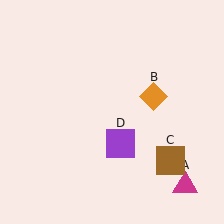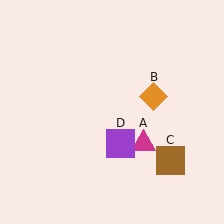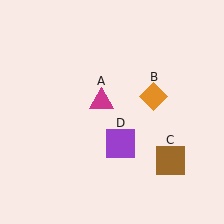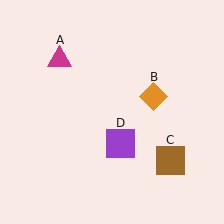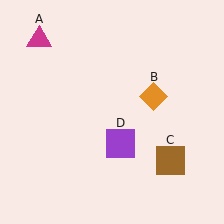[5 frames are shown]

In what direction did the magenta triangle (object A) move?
The magenta triangle (object A) moved up and to the left.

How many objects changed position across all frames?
1 object changed position: magenta triangle (object A).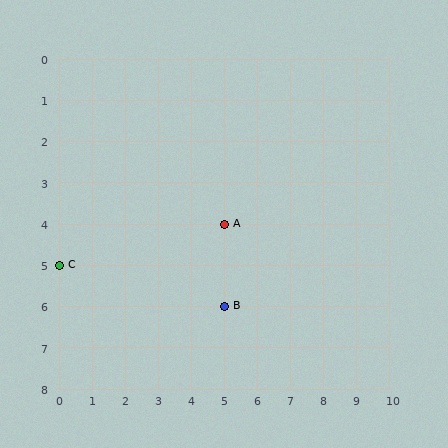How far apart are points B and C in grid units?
Points B and C are 5 columns and 1 row apart (about 5.1 grid units diagonally).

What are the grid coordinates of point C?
Point C is at grid coordinates (0, 5).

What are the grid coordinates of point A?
Point A is at grid coordinates (5, 4).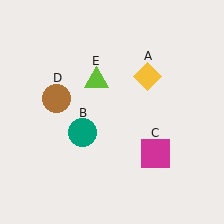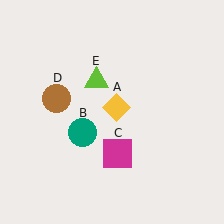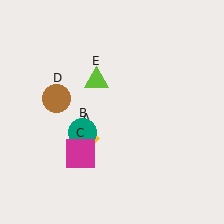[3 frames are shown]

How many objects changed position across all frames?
2 objects changed position: yellow diamond (object A), magenta square (object C).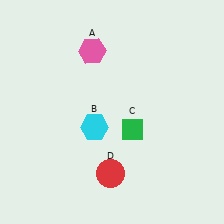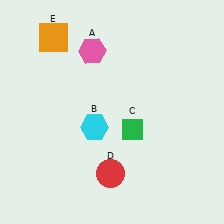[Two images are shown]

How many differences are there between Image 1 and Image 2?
There is 1 difference between the two images.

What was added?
An orange square (E) was added in Image 2.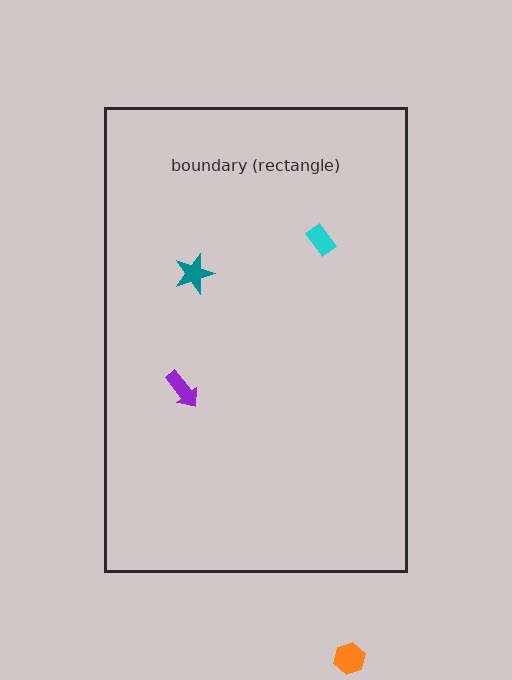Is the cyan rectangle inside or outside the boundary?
Inside.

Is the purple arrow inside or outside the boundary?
Inside.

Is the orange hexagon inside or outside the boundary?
Outside.